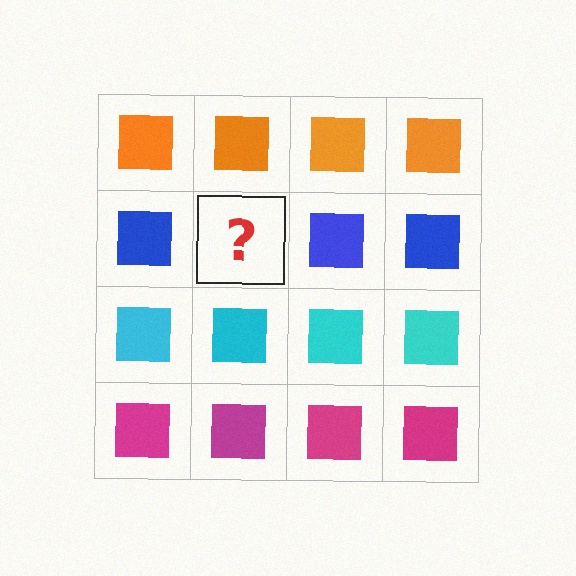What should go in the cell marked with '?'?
The missing cell should contain a blue square.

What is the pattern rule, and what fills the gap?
The rule is that each row has a consistent color. The gap should be filled with a blue square.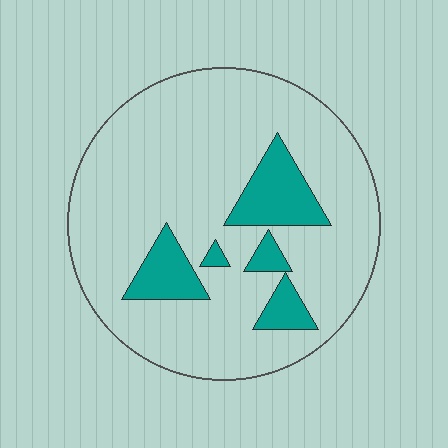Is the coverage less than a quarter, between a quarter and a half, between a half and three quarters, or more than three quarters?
Less than a quarter.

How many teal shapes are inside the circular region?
5.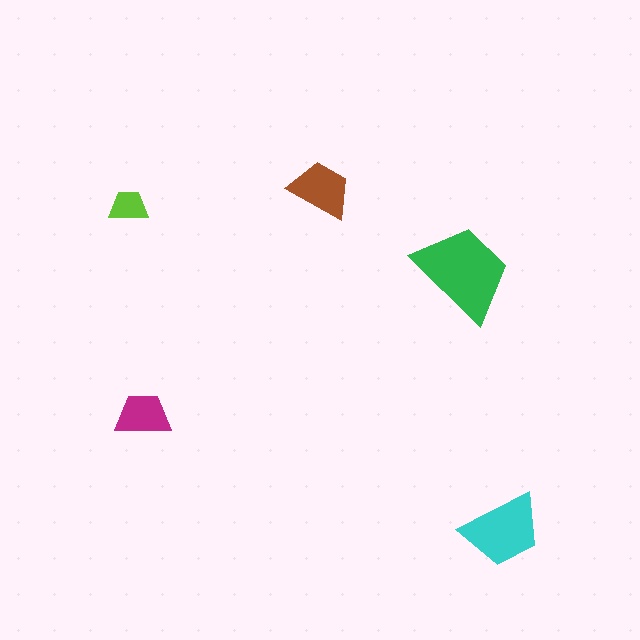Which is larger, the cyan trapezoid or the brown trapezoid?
The cyan one.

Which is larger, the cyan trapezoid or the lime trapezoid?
The cyan one.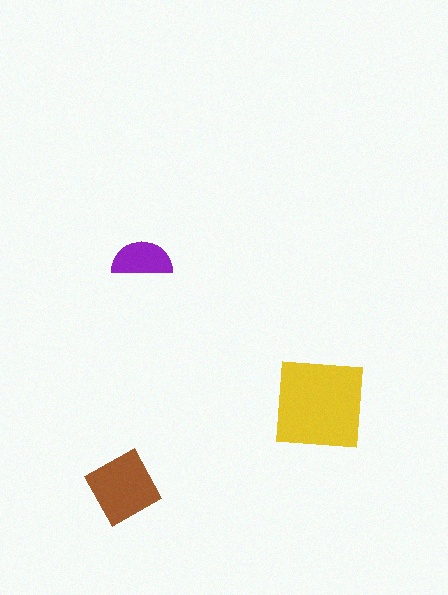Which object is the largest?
The yellow square.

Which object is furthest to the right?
The yellow square is rightmost.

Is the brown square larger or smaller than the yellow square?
Smaller.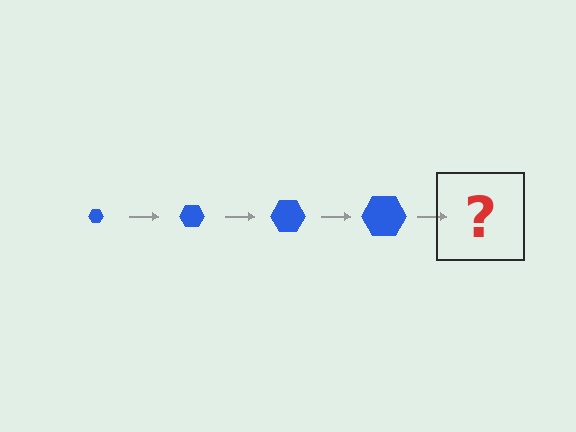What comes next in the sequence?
The next element should be a blue hexagon, larger than the previous one.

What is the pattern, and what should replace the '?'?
The pattern is that the hexagon gets progressively larger each step. The '?' should be a blue hexagon, larger than the previous one.